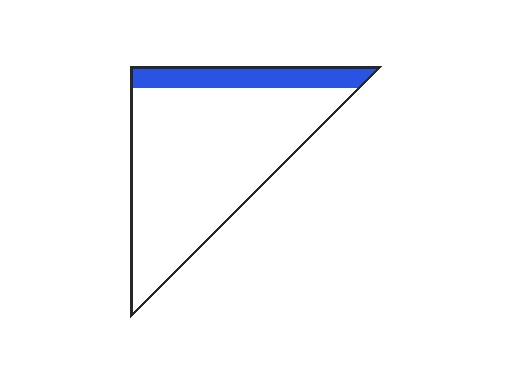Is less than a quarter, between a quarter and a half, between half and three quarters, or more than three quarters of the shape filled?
Less than a quarter.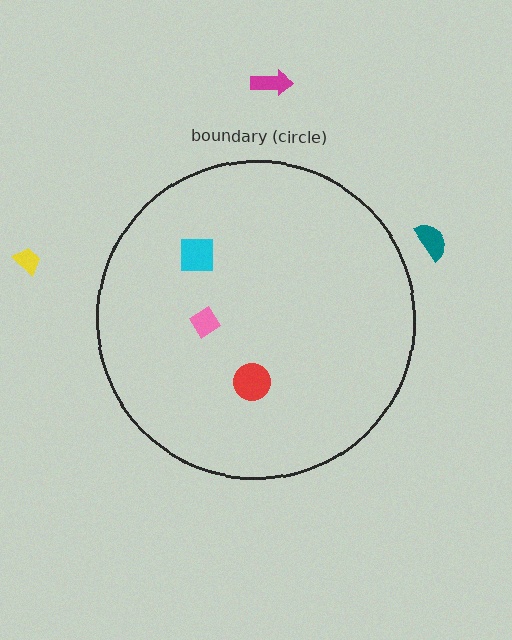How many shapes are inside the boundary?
3 inside, 3 outside.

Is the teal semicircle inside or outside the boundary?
Outside.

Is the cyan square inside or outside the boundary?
Inside.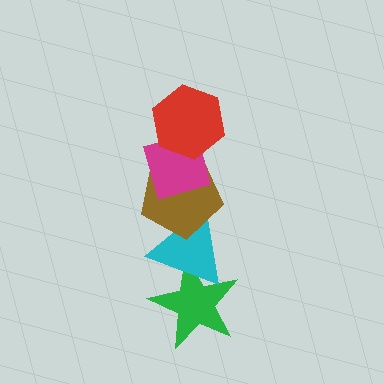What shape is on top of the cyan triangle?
The brown pentagon is on top of the cyan triangle.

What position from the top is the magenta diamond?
The magenta diamond is 2nd from the top.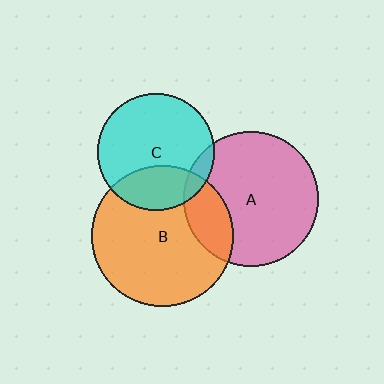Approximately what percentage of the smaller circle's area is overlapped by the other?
Approximately 10%.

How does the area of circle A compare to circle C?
Approximately 1.3 times.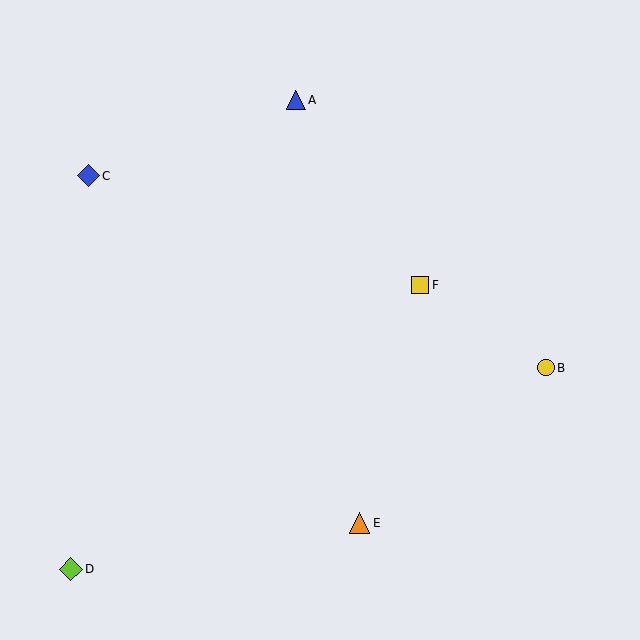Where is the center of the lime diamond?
The center of the lime diamond is at (71, 569).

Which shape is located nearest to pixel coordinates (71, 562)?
The lime diamond (labeled D) at (71, 569) is nearest to that location.